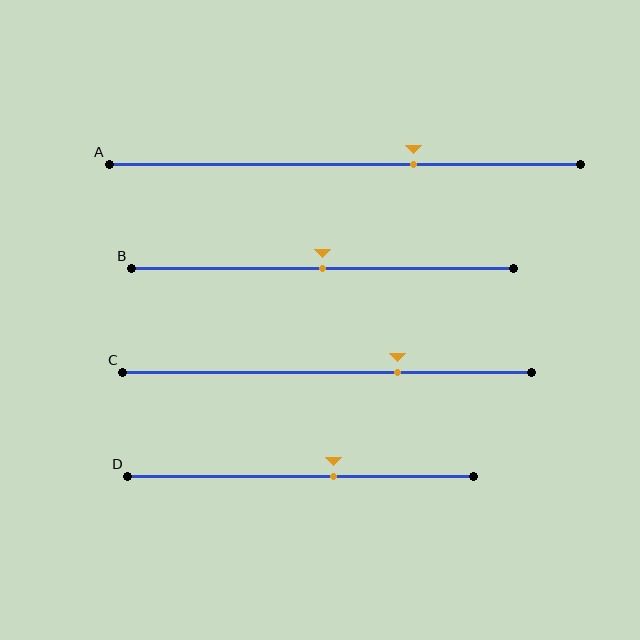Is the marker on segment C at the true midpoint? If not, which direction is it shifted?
No, the marker on segment C is shifted to the right by about 17% of the segment length.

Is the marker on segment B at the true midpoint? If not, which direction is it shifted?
Yes, the marker on segment B is at the true midpoint.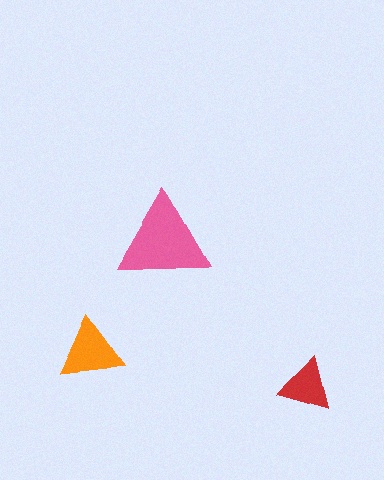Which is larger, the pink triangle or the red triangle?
The pink one.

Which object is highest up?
The pink triangle is topmost.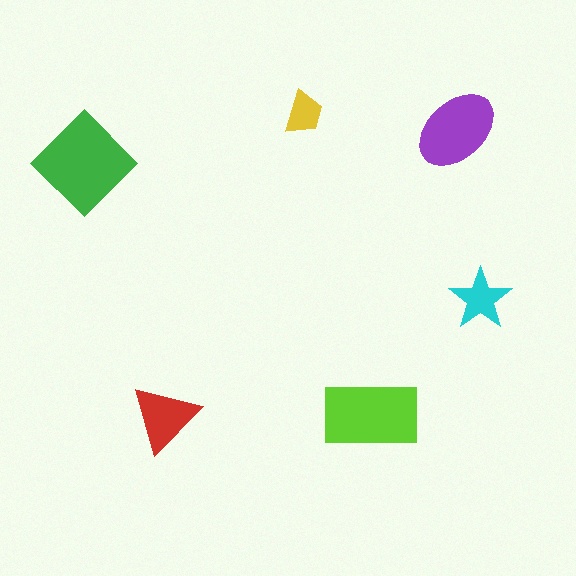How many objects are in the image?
There are 6 objects in the image.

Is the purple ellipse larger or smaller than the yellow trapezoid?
Larger.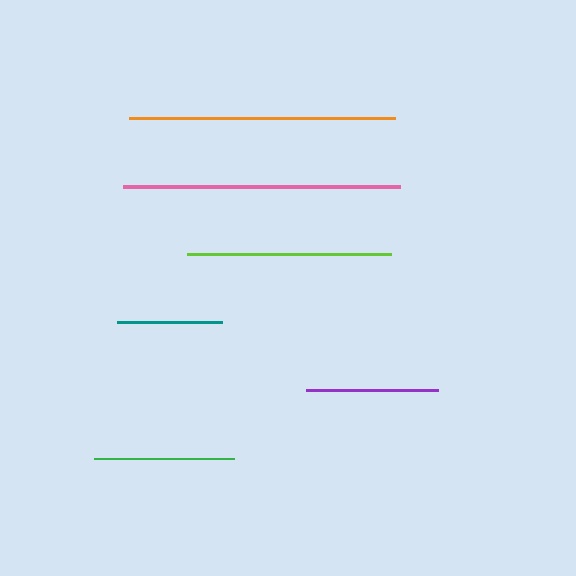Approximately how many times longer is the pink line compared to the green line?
The pink line is approximately 2.0 times the length of the green line.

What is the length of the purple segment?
The purple segment is approximately 132 pixels long.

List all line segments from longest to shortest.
From longest to shortest: pink, orange, lime, green, purple, teal.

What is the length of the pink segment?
The pink segment is approximately 277 pixels long.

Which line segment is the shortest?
The teal line is the shortest at approximately 105 pixels.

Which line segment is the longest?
The pink line is the longest at approximately 277 pixels.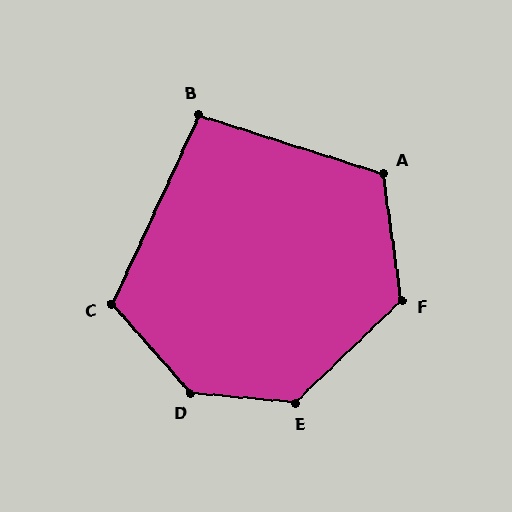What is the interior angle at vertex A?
Approximately 115 degrees (obtuse).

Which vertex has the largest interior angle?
D, at approximately 137 degrees.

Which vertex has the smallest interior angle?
B, at approximately 97 degrees.